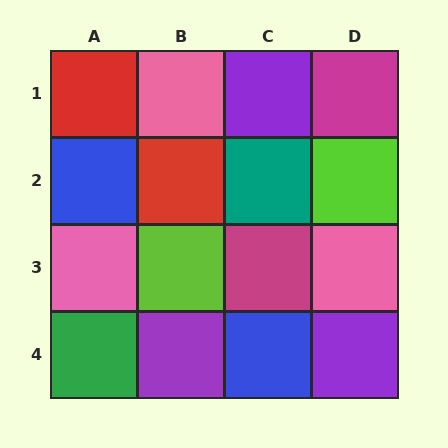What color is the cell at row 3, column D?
Pink.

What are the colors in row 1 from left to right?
Red, pink, purple, magenta.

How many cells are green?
1 cell is green.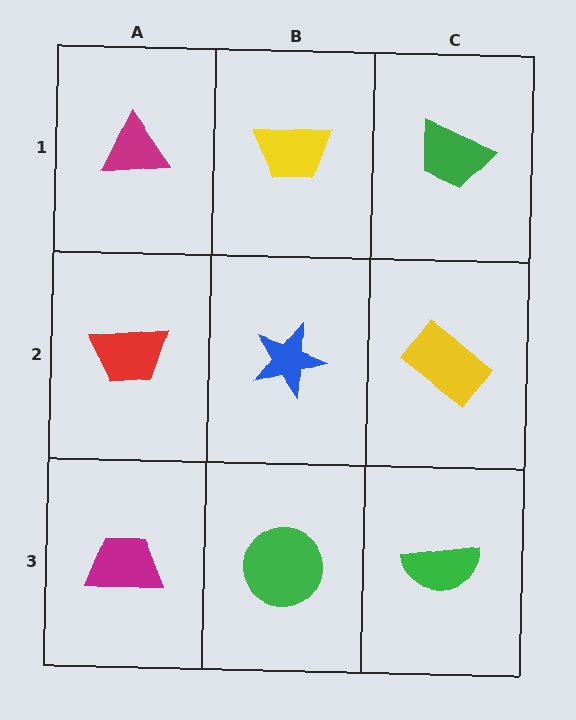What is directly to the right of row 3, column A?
A green circle.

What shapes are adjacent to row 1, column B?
A blue star (row 2, column B), a magenta triangle (row 1, column A), a green trapezoid (row 1, column C).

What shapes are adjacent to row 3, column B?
A blue star (row 2, column B), a magenta trapezoid (row 3, column A), a green semicircle (row 3, column C).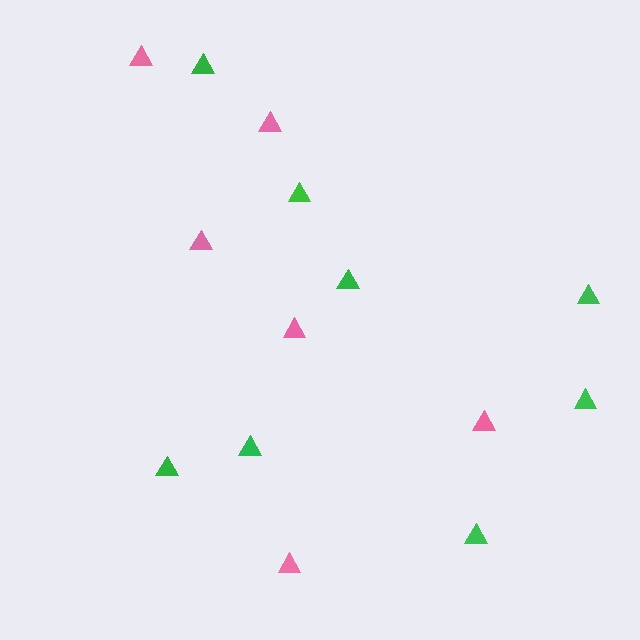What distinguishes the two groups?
There are 2 groups: one group of green triangles (8) and one group of pink triangles (6).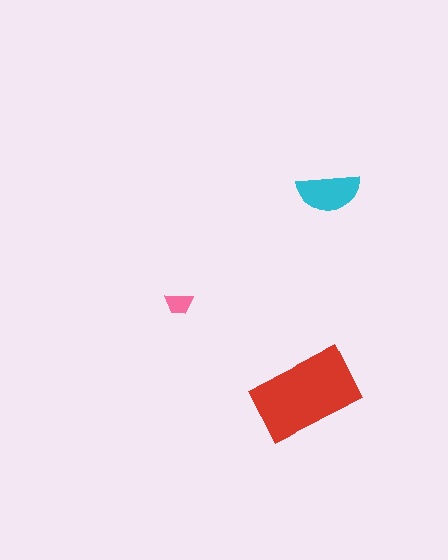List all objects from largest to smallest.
The red rectangle, the cyan semicircle, the pink trapezoid.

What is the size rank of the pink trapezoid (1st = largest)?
3rd.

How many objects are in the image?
There are 3 objects in the image.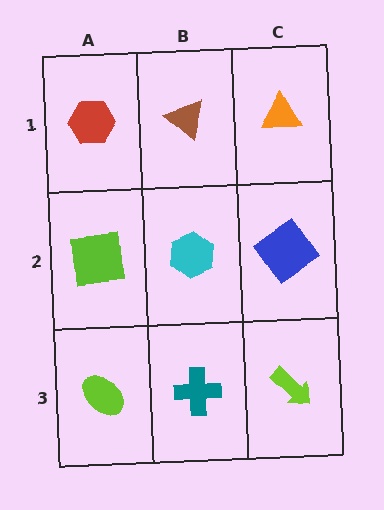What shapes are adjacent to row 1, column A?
A lime square (row 2, column A), a brown triangle (row 1, column B).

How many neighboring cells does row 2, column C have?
3.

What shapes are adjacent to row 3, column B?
A cyan hexagon (row 2, column B), a lime ellipse (row 3, column A), a lime arrow (row 3, column C).